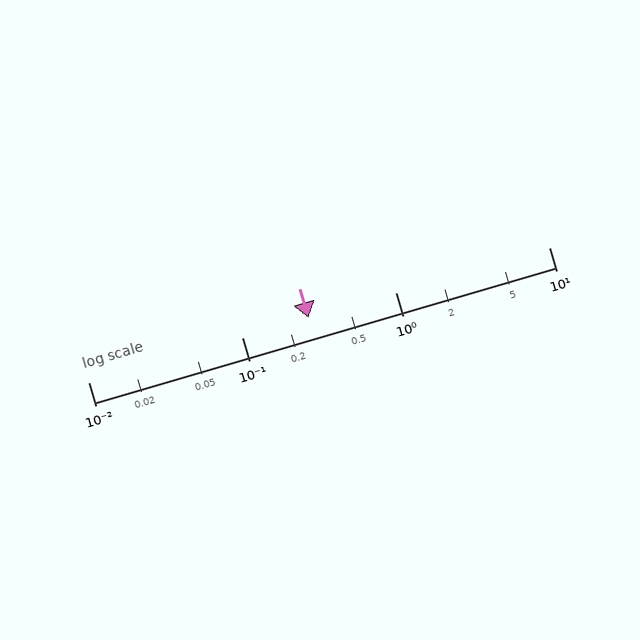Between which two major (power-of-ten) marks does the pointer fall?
The pointer is between 0.1 and 1.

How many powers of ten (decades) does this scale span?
The scale spans 3 decades, from 0.01 to 10.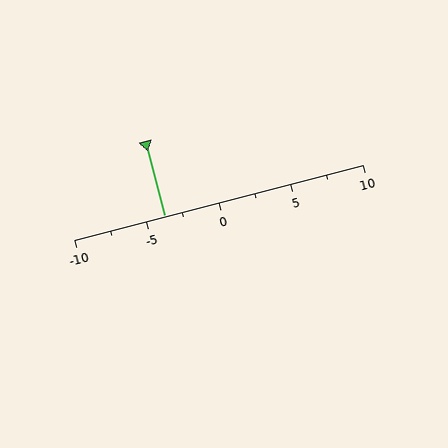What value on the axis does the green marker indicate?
The marker indicates approximately -3.8.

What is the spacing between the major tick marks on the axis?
The major ticks are spaced 5 apart.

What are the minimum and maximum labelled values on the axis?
The axis runs from -10 to 10.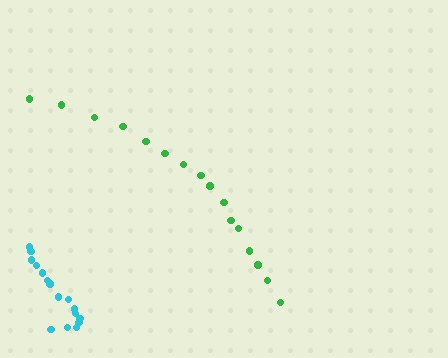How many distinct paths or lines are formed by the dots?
There are 2 distinct paths.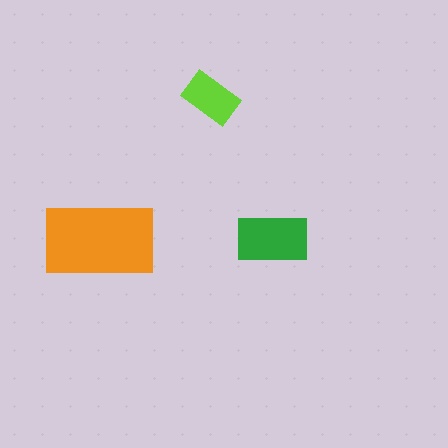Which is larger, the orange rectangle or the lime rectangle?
The orange one.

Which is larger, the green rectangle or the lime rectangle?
The green one.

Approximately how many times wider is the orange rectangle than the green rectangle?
About 1.5 times wider.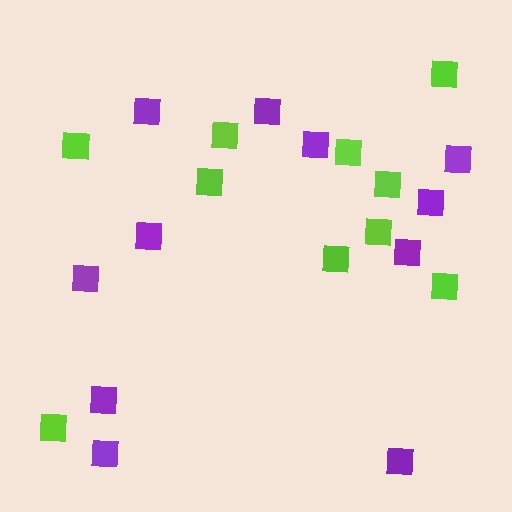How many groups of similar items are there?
There are 2 groups: one group of lime squares (10) and one group of purple squares (11).